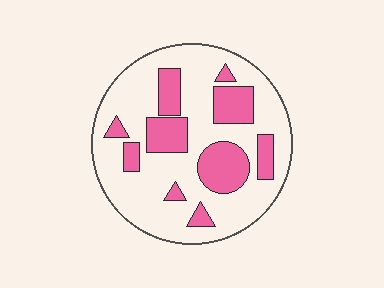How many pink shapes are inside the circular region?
10.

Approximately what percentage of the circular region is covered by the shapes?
Approximately 30%.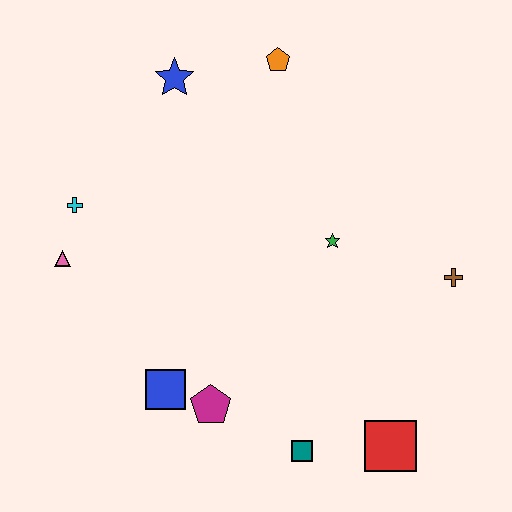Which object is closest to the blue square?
The magenta pentagon is closest to the blue square.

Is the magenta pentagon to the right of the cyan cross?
Yes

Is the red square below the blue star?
Yes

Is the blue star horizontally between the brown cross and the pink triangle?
Yes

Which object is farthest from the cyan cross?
The red square is farthest from the cyan cross.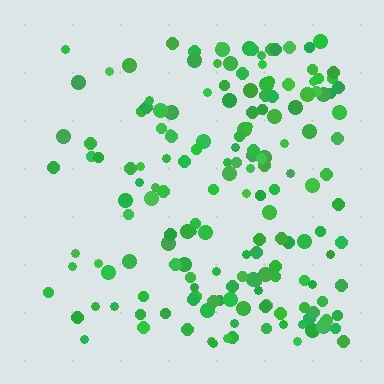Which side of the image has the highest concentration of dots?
The right.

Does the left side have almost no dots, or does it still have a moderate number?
Still a moderate number, just noticeably fewer than the right.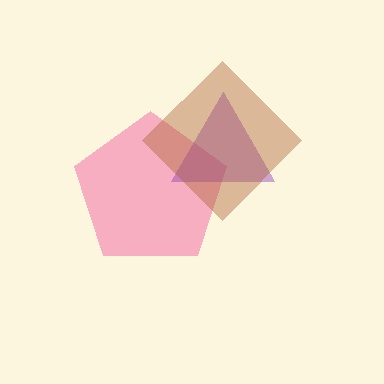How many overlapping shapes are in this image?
There are 3 overlapping shapes in the image.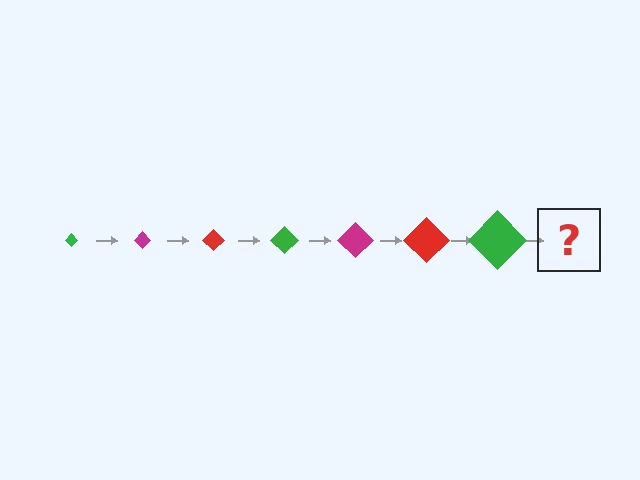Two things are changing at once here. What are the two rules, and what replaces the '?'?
The two rules are that the diamond grows larger each step and the color cycles through green, magenta, and red. The '?' should be a magenta diamond, larger than the previous one.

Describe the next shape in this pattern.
It should be a magenta diamond, larger than the previous one.